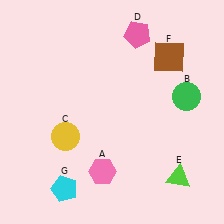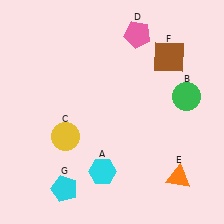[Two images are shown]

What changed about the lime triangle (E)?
In Image 1, E is lime. In Image 2, it changed to orange.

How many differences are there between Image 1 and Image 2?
There are 2 differences between the two images.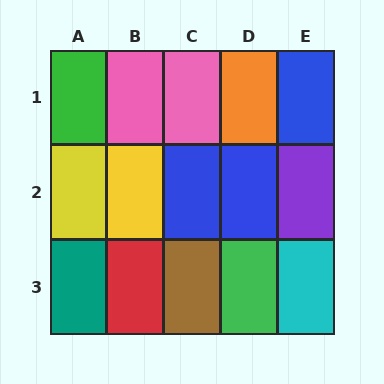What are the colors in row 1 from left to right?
Green, pink, pink, orange, blue.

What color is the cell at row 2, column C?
Blue.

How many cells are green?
2 cells are green.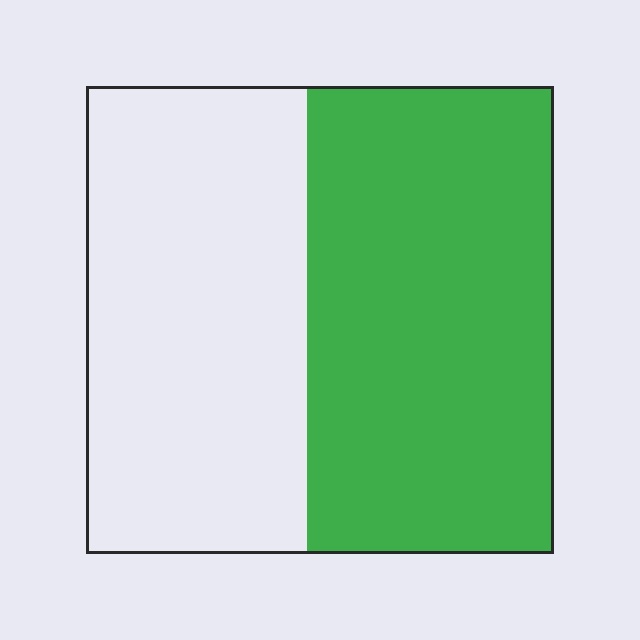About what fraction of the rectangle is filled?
About one half (1/2).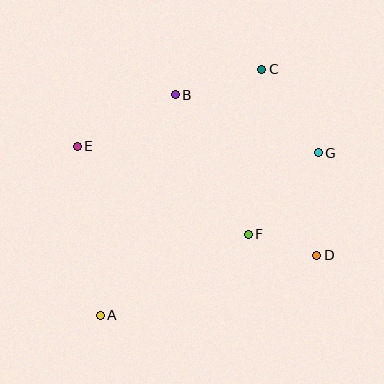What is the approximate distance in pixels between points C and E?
The distance between C and E is approximately 200 pixels.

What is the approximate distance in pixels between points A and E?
The distance between A and E is approximately 171 pixels.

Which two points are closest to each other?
Points D and F are closest to each other.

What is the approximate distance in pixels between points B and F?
The distance between B and F is approximately 157 pixels.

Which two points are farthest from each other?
Points A and C are farthest from each other.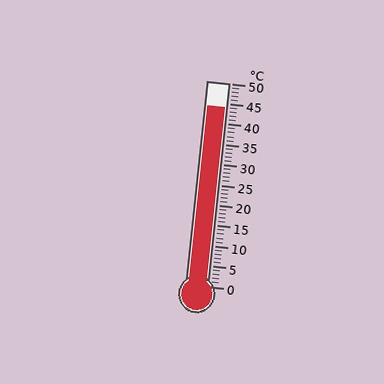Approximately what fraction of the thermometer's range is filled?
The thermometer is filled to approximately 90% of its range.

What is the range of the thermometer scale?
The thermometer scale ranges from 0°C to 50°C.